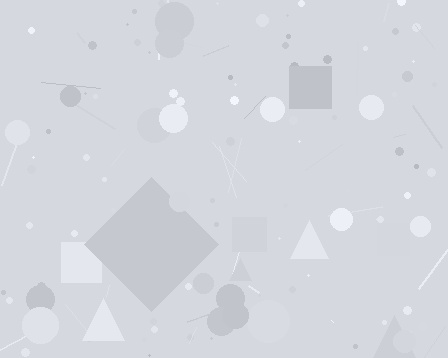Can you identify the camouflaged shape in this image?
The camouflaged shape is a diamond.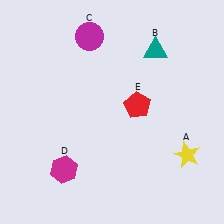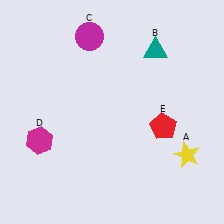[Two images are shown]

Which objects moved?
The objects that moved are: the magenta hexagon (D), the red pentagon (E).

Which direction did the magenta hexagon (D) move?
The magenta hexagon (D) moved up.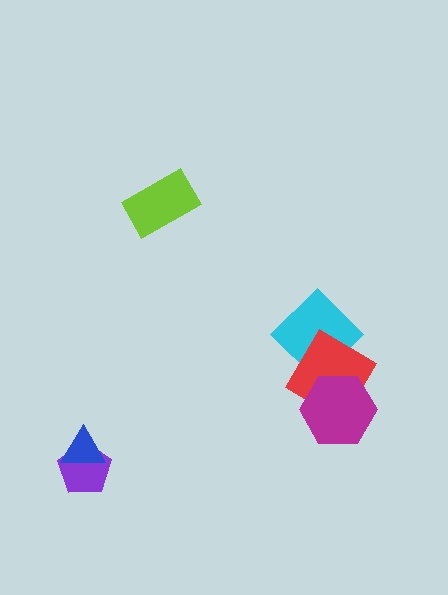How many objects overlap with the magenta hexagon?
1 object overlaps with the magenta hexagon.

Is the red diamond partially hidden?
Yes, it is partially covered by another shape.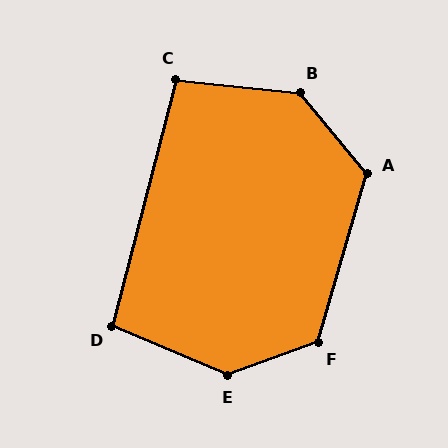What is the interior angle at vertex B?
Approximately 135 degrees (obtuse).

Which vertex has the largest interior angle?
E, at approximately 137 degrees.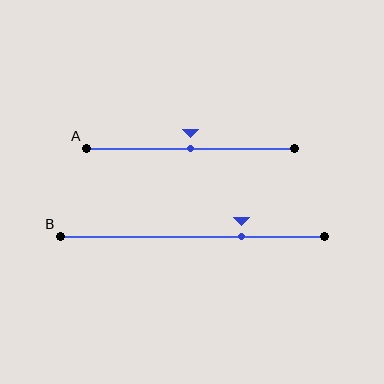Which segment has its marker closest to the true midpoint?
Segment A has its marker closest to the true midpoint.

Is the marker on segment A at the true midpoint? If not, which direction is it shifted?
Yes, the marker on segment A is at the true midpoint.